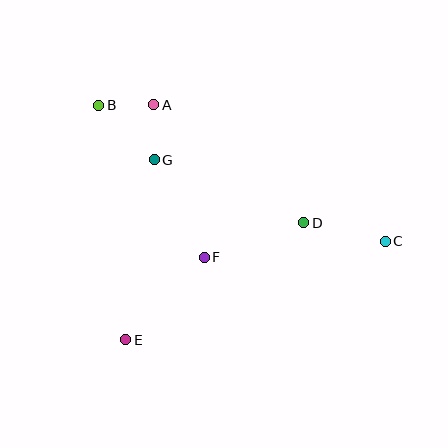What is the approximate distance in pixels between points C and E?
The distance between C and E is approximately 277 pixels.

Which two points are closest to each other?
Points A and G are closest to each other.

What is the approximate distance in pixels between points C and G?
The distance between C and G is approximately 245 pixels.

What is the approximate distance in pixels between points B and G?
The distance between B and G is approximately 78 pixels.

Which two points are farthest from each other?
Points B and C are farthest from each other.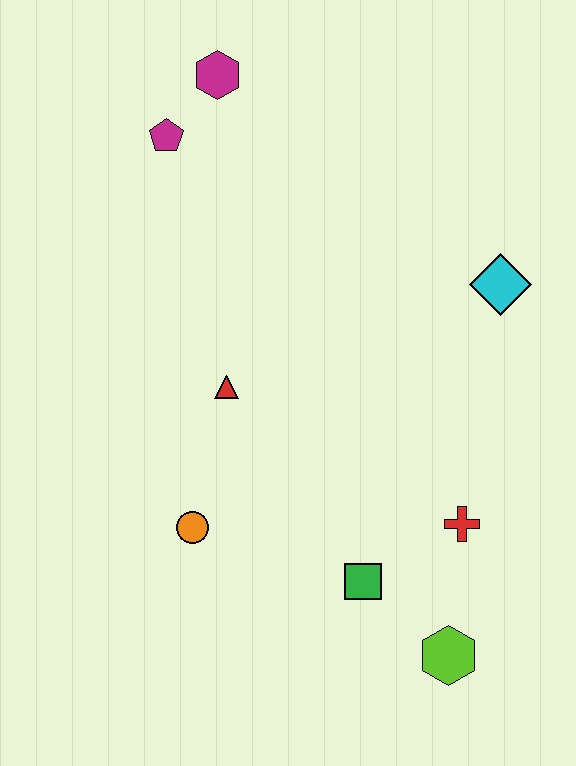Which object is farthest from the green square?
The magenta hexagon is farthest from the green square.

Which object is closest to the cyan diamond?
The red cross is closest to the cyan diamond.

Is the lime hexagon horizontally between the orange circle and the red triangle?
No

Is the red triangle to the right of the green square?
No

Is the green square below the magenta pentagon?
Yes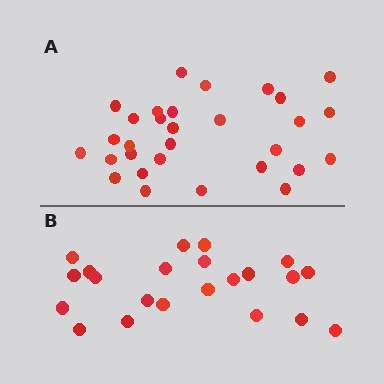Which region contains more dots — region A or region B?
Region A (the top region) has more dots.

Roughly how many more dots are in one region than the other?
Region A has roughly 8 or so more dots than region B.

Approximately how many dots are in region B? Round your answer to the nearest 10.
About 20 dots. (The exact count is 22, which rounds to 20.)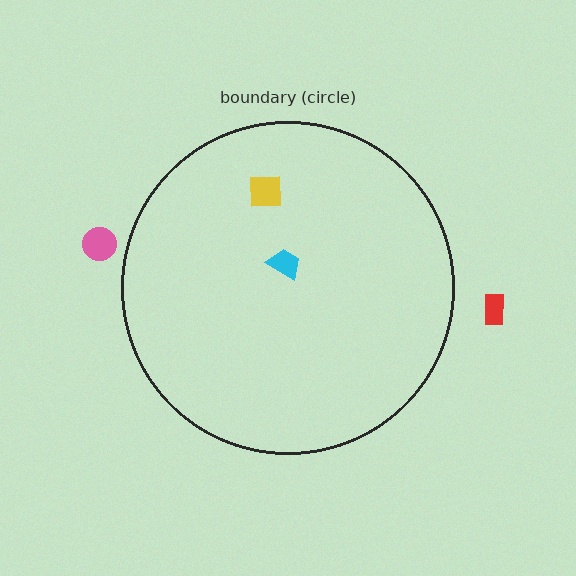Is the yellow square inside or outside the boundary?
Inside.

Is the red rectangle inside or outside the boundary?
Outside.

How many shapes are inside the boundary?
2 inside, 2 outside.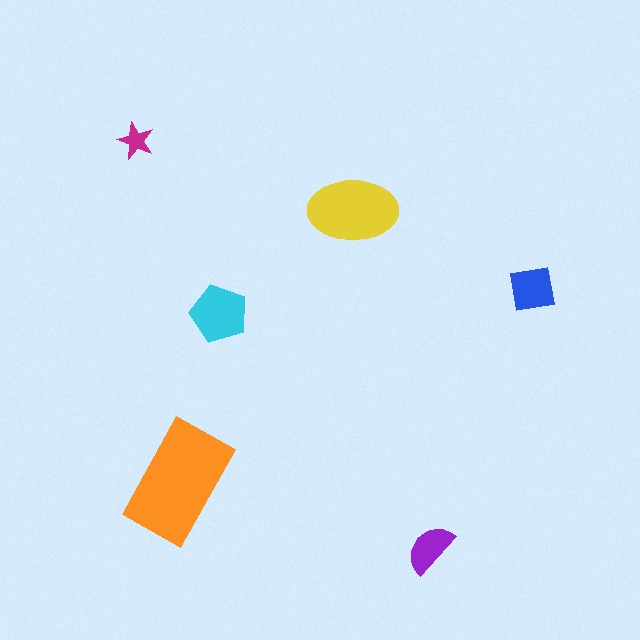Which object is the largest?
The orange rectangle.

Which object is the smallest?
The magenta star.